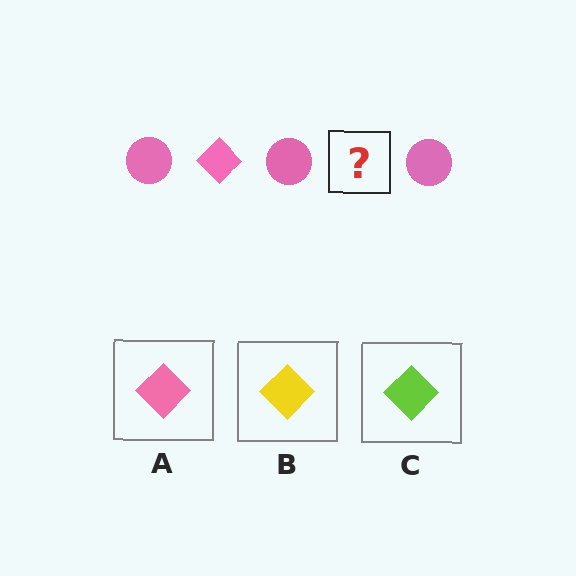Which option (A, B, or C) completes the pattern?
A.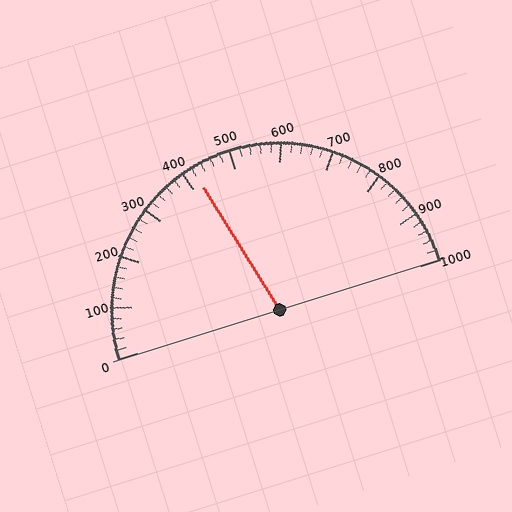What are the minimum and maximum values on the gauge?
The gauge ranges from 0 to 1000.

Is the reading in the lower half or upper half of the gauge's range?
The reading is in the lower half of the range (0 to 1000).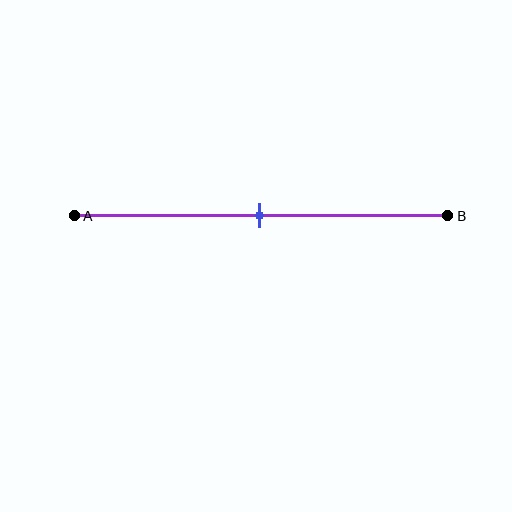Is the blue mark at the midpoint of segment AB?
Yes, the mark is approximately at the midpoint.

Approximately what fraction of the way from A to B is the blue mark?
The blue mark is approximately 50% of the way from A to B.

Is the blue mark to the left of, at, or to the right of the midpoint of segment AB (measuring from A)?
The blue mark is approximately at the midpoint of segment AB.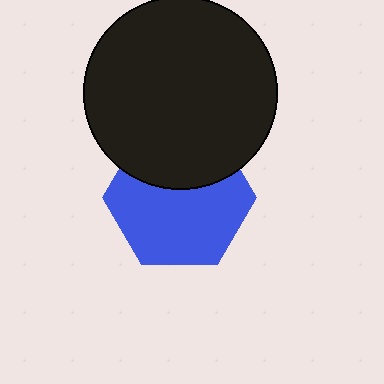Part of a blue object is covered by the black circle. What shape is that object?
It is a hexagon.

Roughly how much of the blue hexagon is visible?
About half of it is visible (roughly 65%).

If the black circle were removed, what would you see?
You would see the complete blue hexagon.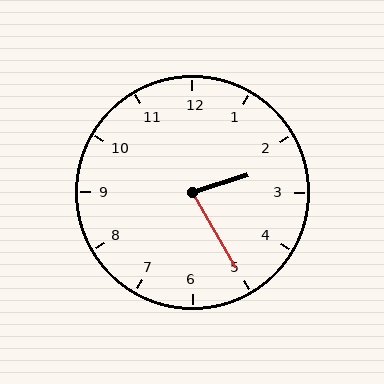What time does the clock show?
2:25.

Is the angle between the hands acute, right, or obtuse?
It is acute.